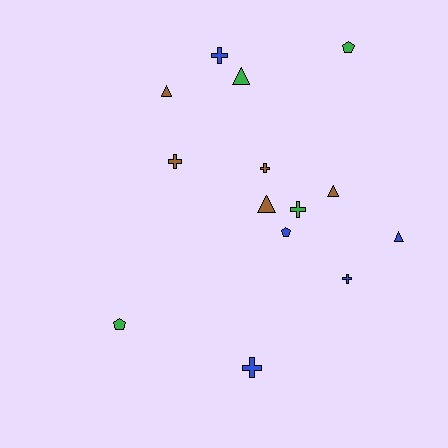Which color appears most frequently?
Brown, with 5 objects.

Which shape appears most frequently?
Cross, with 6 objects.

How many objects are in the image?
There are 14 objects.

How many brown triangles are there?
There are 3 brown triangles.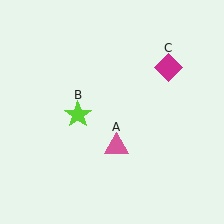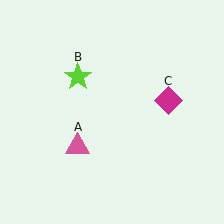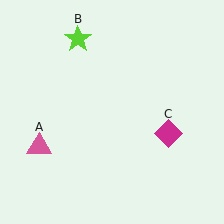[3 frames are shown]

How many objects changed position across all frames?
3 objects changed position: pink triangle (object A), lime star (object B), magenta diamond (object C).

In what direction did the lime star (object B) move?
The lime star (object B) moved up.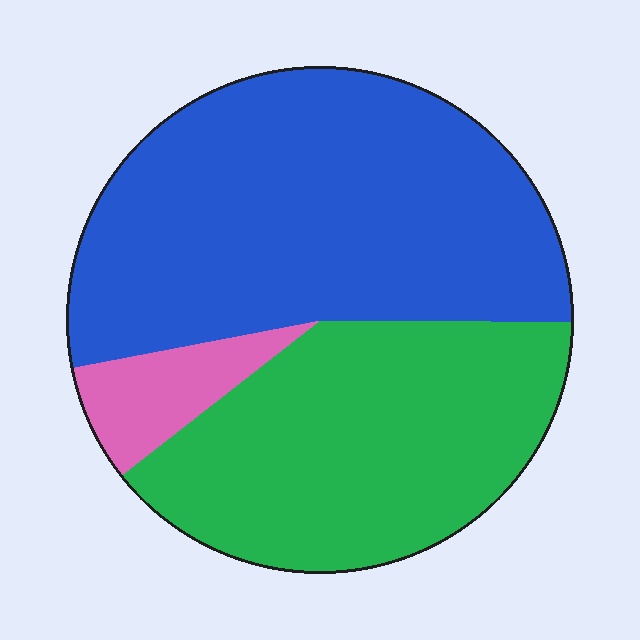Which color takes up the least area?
Pink, at roughly 10%.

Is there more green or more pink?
Green.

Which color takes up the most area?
Blue, at roughly 55%.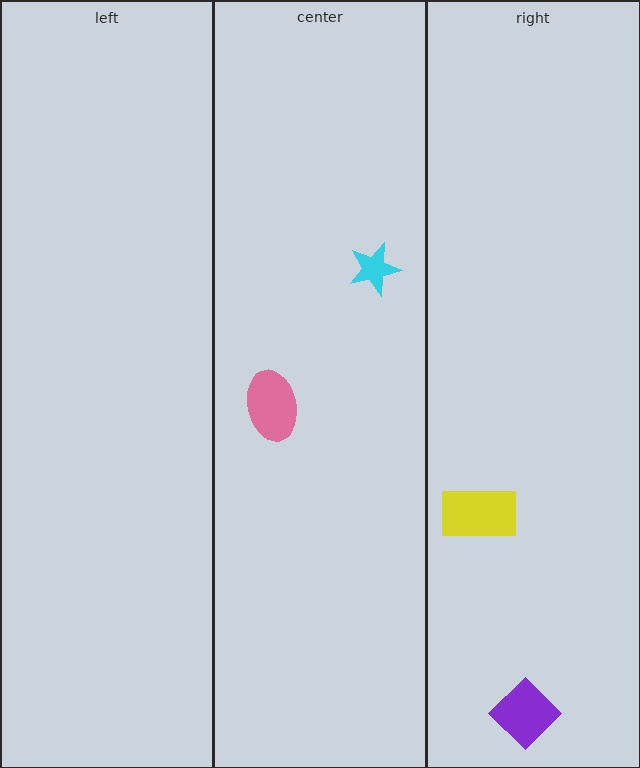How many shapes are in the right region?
2.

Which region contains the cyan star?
The center region.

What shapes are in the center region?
The cyan star, the pink ellipse.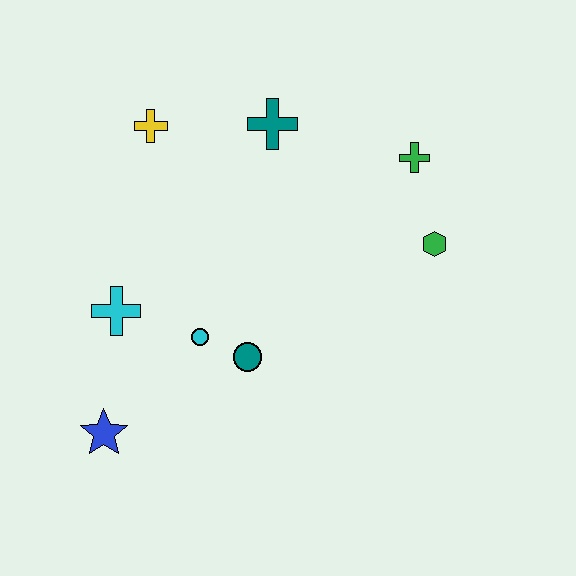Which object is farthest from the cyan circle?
The green cross is farthest from the cyan circle.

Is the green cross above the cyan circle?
Yes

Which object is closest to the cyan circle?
The teal circle is closest to the cyan circle.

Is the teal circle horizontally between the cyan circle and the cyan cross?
No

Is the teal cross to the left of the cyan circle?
No